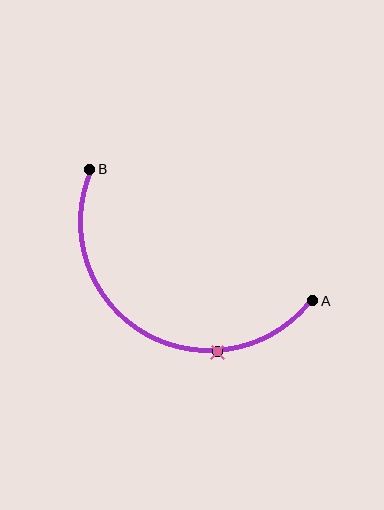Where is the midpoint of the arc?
The arc midpoint is the point on the curve farthest from the straight line joining A and B. It sits below that line.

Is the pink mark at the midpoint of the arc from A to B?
No. The pink mark lies on the arc but is closer to endpoint A. The arc midpoint would be at the point on the curve equidistant along the arc from both A and B.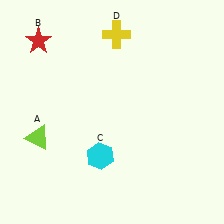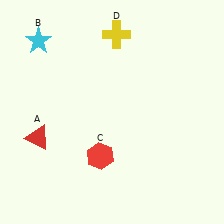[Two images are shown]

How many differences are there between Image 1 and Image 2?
There are 3 differences between the two images.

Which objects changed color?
A changed from lime to red. B changed from red to cyan. C changed from cyan to red.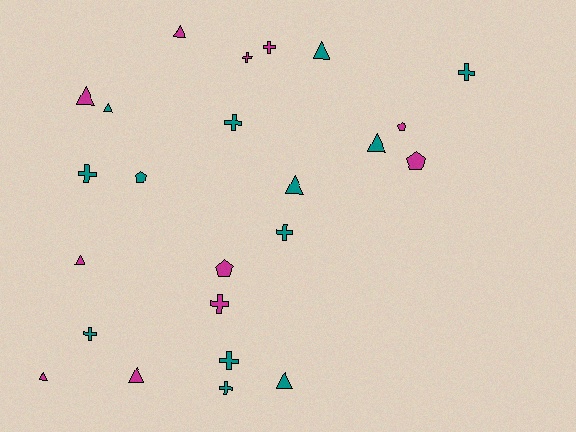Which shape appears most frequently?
Triangle, with 10 objects.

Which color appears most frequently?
Teal, with 13 objects.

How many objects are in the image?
There are 24 objects.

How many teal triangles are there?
There are 5 teal triangles.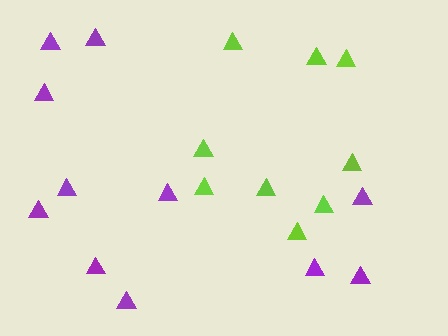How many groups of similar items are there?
There are 2 groups: one group of lime triangles (9) and one group of purple triangles (11).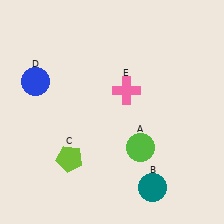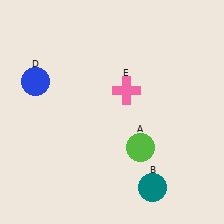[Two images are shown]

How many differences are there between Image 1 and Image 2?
There is 1 difference between the two images.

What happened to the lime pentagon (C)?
The lime pentagon (C) was removed in Image 2. It was in the bottom-left area of Image 1.